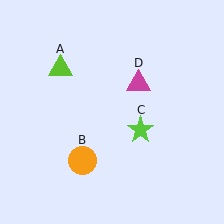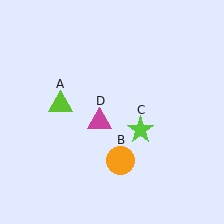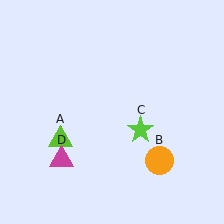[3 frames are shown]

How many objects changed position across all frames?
3 objects changed position: lime triangle (object A), orange circle (object B), magenta triangle (object D).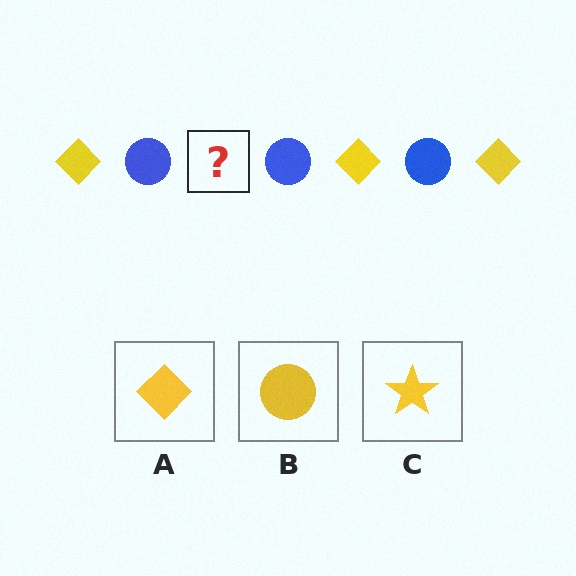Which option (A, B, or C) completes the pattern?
A.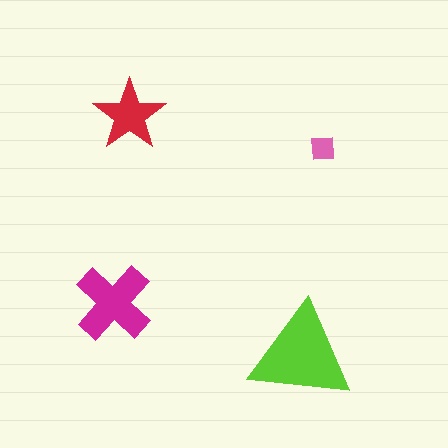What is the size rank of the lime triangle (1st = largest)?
1st.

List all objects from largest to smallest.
The lime triangle, the magenta cross, the red star, the pink square.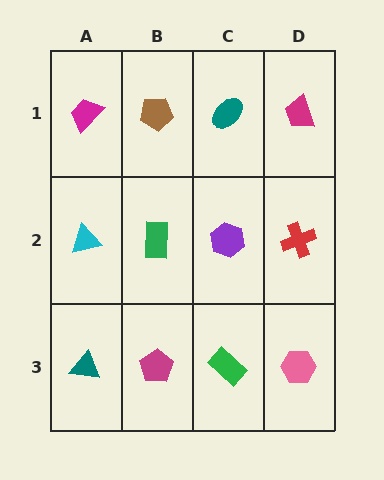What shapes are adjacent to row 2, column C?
A teal ellipse (row 1, column C), a green rectangle (row 3, column C), a green rectangle (row 2, column B), a red cross (row 2, column D).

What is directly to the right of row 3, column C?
A pink hexagon.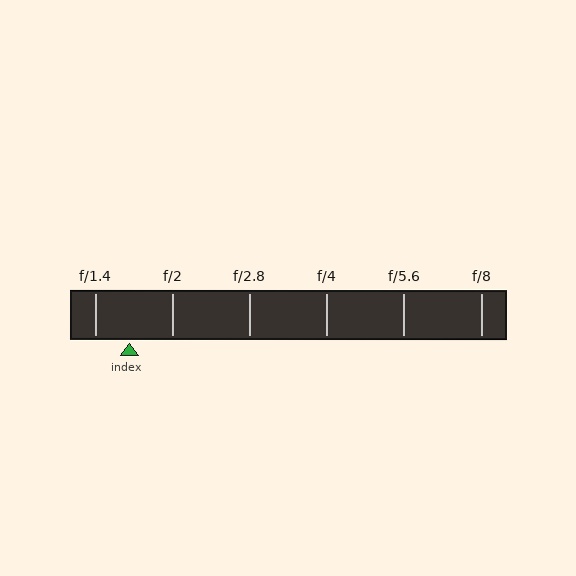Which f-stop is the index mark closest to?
The index mark is closest to f/1.4.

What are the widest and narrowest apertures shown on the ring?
The widest aperture shown is f/1.4 and the narrowest is f/8.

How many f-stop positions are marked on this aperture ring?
There are 6 f-stop positions marked.